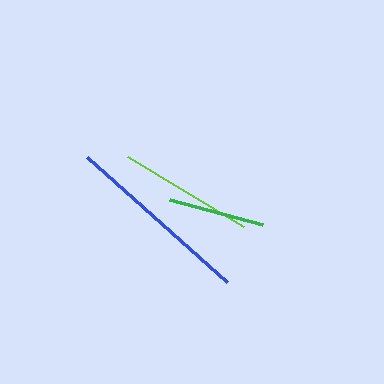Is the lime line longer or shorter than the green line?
The lime line is longer than the green line.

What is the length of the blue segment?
The blue segment is approximately 187 pixels long.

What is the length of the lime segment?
The lime segment is approximately 136 pixels long.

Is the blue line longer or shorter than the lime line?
The blue line is longer than the lime line.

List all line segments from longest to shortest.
From longest to shortest: blue, lime, green.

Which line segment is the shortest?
The green line is the shortest at approximately 96 pixels.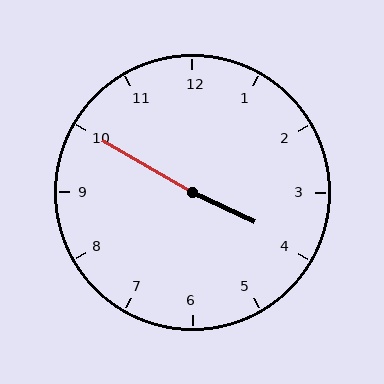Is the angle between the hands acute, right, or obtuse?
It is obtuse.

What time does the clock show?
3:50.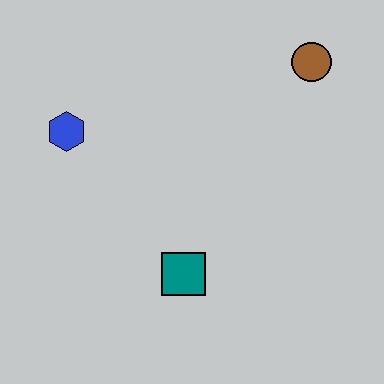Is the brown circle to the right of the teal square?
Yes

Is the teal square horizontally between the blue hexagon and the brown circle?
Yes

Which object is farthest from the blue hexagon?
The brown circle is farthest from the blue hexagon.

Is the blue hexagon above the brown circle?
No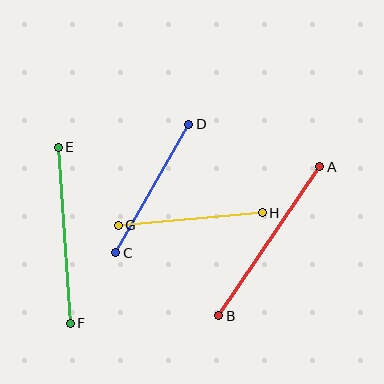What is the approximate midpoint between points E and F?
The midpoint is at approximately (64, 235) pixels.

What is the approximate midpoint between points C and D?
The midpoint is at approximately (152, 188) pixels.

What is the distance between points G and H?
The distance is approximately 144 pixels.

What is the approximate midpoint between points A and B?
The midpoint is at approximately (269, 241) pixels.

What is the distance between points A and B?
The distance is approximately 180 pixels.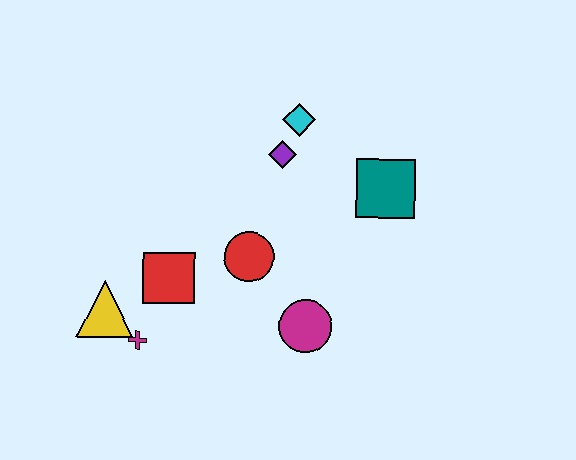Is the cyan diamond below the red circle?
No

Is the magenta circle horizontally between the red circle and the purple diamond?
No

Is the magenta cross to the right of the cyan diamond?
No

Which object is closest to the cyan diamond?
The purple diamond is closest to the cyan diamond.